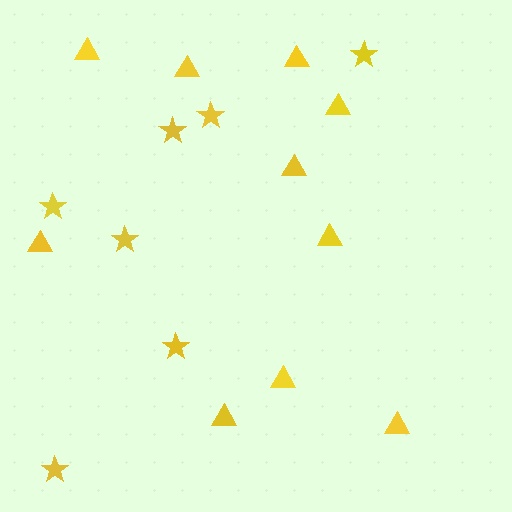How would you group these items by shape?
There are 2 groups: one group of triangles (10) and one group of stars (7).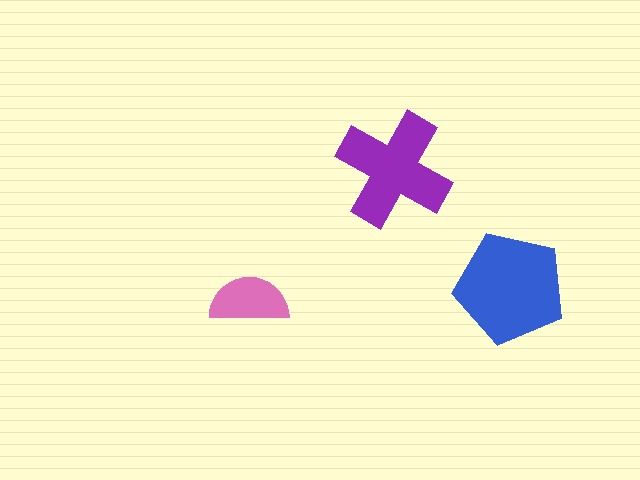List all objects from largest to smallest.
The blue pentagon, the purple cross, the pink semicircle.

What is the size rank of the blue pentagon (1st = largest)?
1st.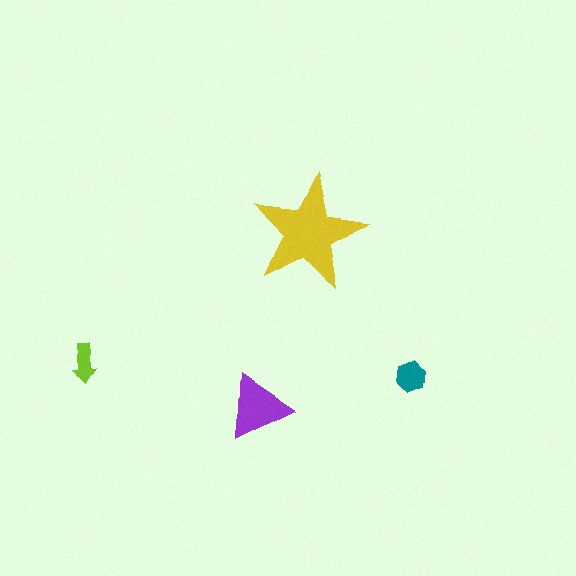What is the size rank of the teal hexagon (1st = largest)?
3rd.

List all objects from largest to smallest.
The yellow star, the purple triangle, the teal hexagon, the lime arrow.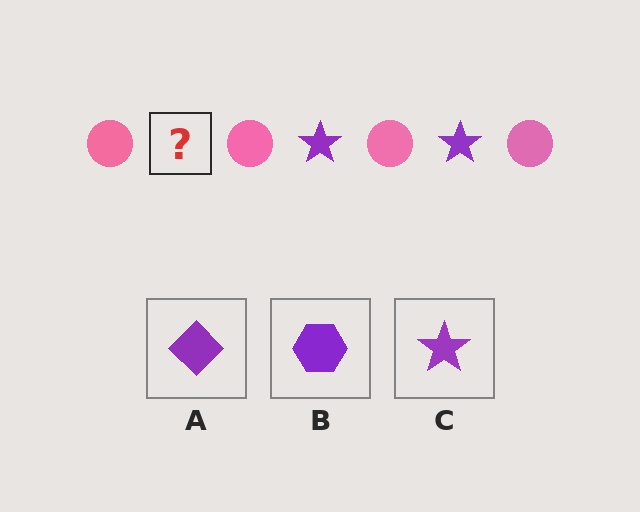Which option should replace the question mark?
Option C.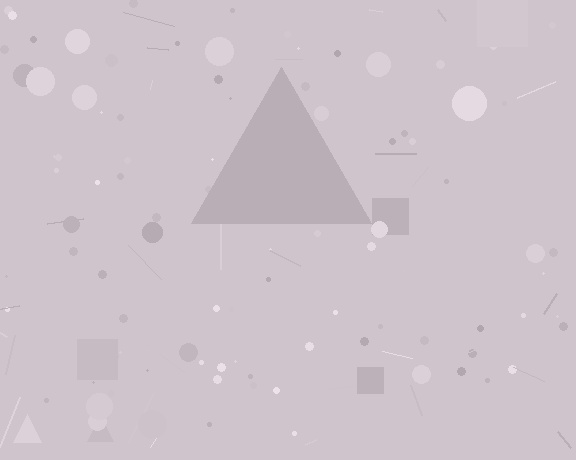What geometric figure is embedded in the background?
A triangle is embedded in the background.